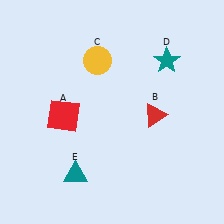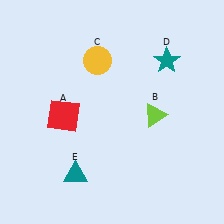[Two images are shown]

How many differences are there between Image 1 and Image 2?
There is 1 difference between the two images.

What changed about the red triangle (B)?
In Image 1, B is red. In Image 2, it changed to lime.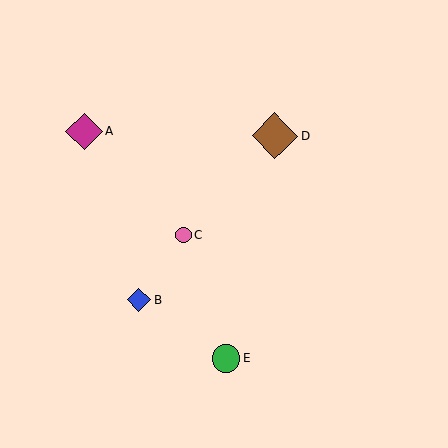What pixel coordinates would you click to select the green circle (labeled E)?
Click at (226, 359) to select the green circle E.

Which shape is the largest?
The brown diamond (labeled D) is the largest.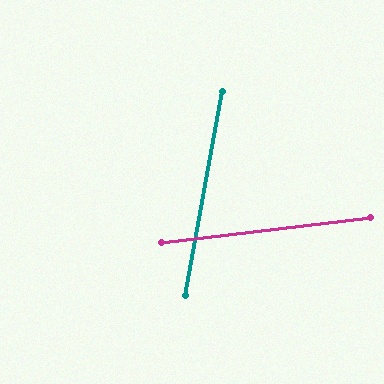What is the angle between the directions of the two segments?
Approximately 73 degrees.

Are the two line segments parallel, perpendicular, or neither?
Neither parallel nor perpendicular — they differ by about 73°.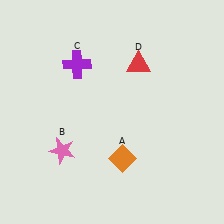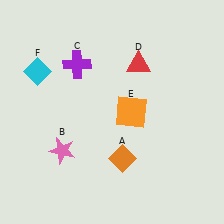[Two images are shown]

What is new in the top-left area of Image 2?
A cyan diamond (F) was added in the top-left area of Image 2.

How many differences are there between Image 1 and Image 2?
There are 2 differences between the two images.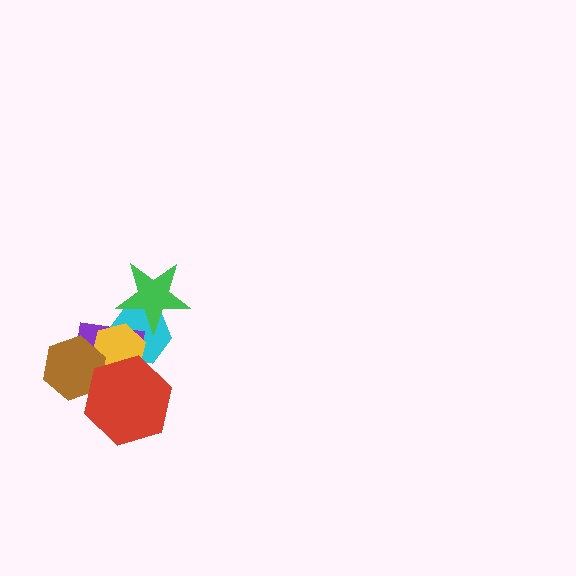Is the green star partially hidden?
No, no other shape covers it.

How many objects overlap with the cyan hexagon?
4 objects overlap with the cyan hexagon.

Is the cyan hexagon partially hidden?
Yes, it is partially covered by another shape.